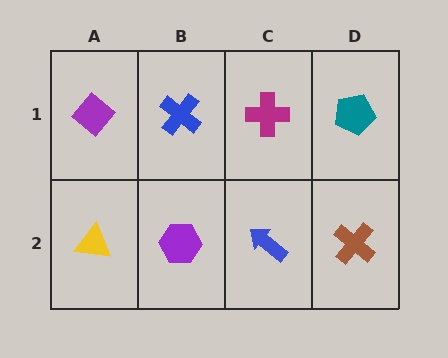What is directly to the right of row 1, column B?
A magenta cross.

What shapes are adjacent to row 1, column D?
A brown cross (row 2, column D), a magenta cross (row 1, column C).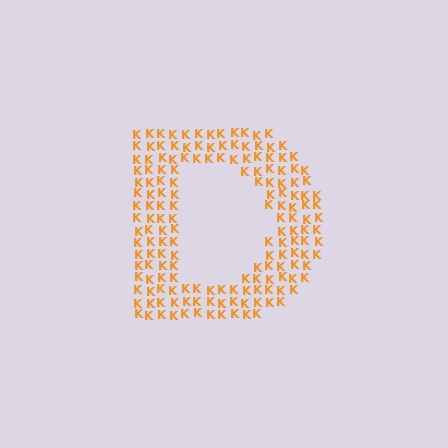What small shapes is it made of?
It is made of small letter K's.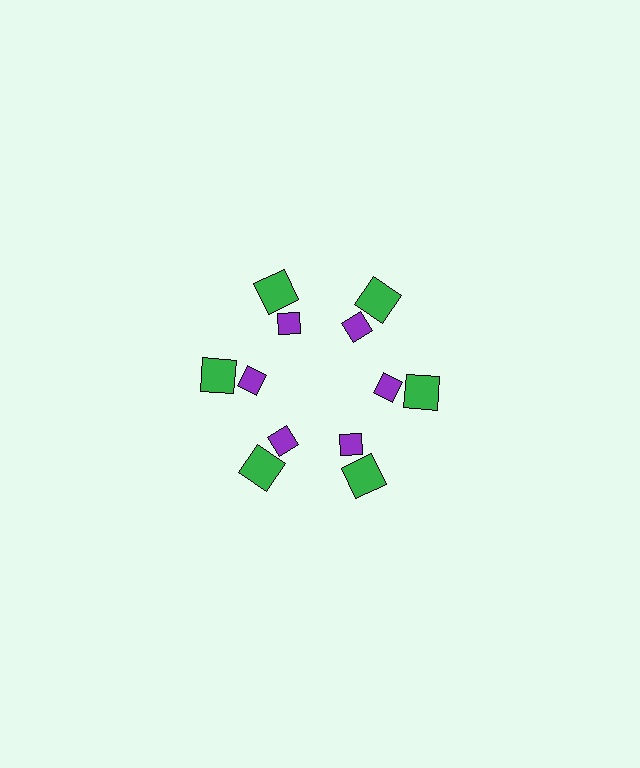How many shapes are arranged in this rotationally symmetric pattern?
There are 12 shapes, arranged in 6 groups of 2.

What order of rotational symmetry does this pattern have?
This pattern has 6-fold rotational symmetry.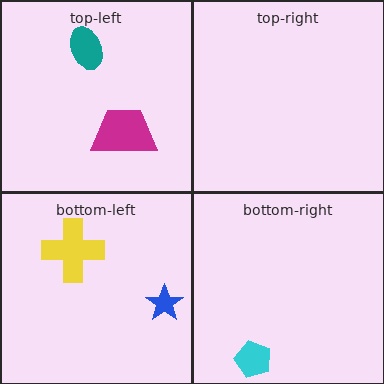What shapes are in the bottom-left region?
The yellow cross, the blue star.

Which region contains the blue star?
The bottom-left region.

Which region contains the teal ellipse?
The top-left region.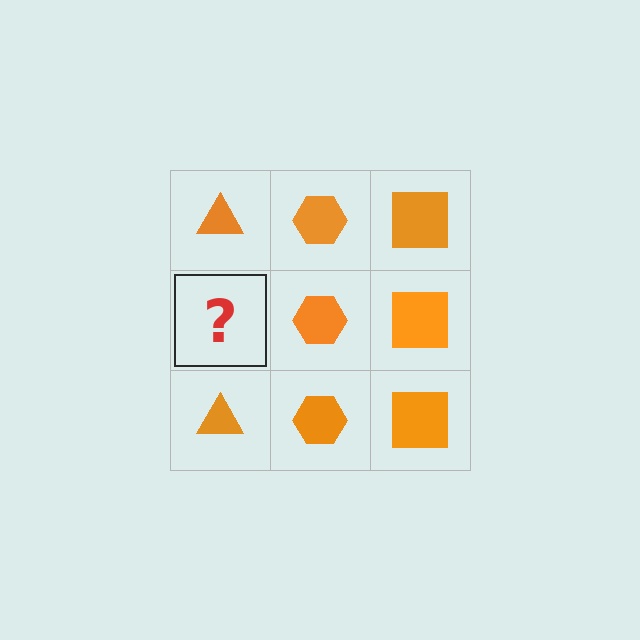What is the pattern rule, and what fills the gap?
The rule is that each column has a consistent shape. The gap should be filled with an orange triangle.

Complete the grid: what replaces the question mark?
The question mark should be replaced with an orange triangle.